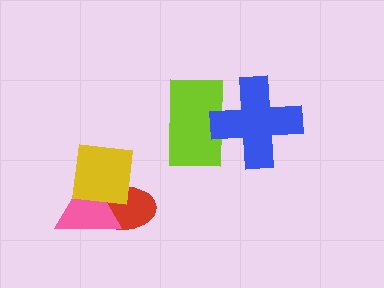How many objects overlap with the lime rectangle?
1 object overlaps with the lime rectangle.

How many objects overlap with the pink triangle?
2 objects overlap with the pink triangle.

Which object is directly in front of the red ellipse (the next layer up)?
The pink triangle is directly in front of the red ellipse.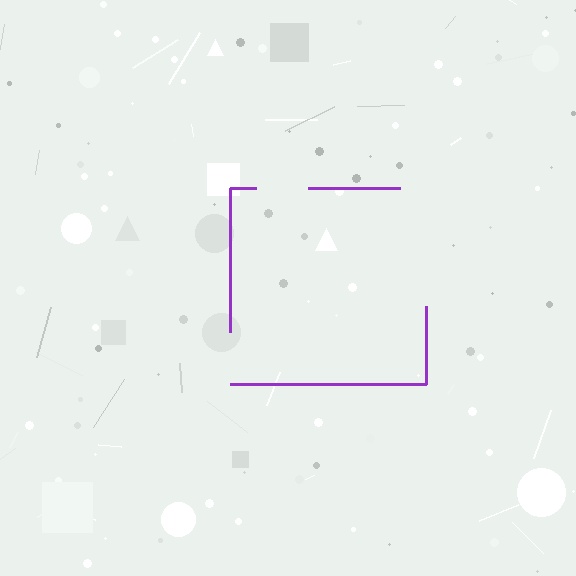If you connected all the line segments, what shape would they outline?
They would outline a square.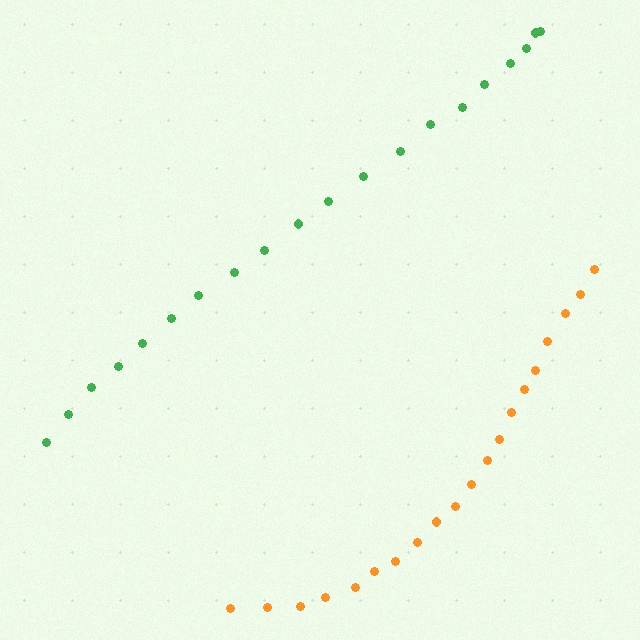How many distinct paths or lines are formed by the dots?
There are 2 distinct paths.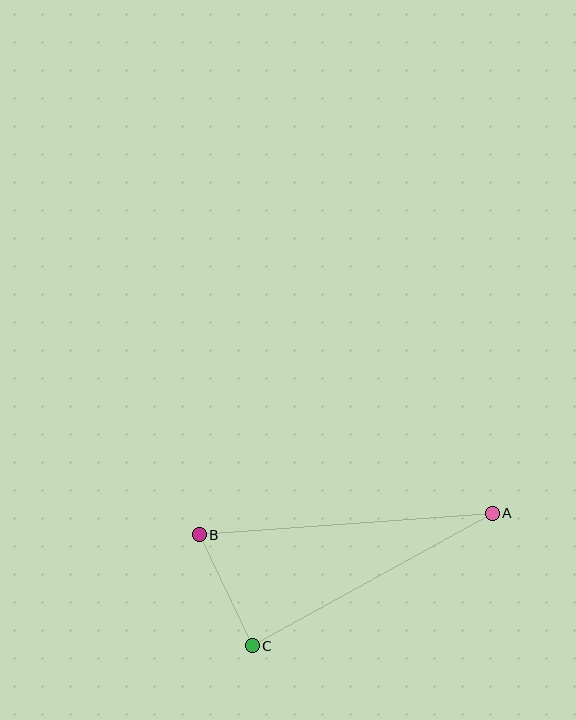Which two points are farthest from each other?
Points A and B are farthest from each other.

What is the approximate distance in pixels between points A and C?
The distance between A and C is approximately 274 pixels.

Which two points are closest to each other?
Points B and C are closest to each other.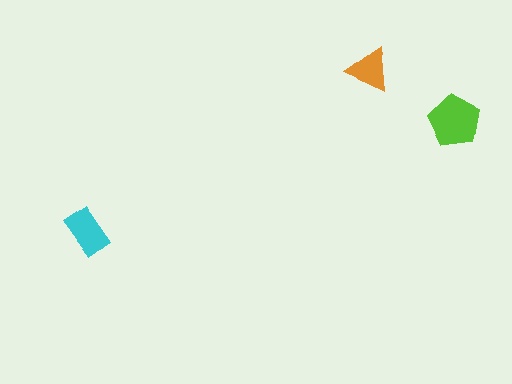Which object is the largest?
The lime pentagon.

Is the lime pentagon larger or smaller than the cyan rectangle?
Larger.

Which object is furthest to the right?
The lime pentagon is rightmost.